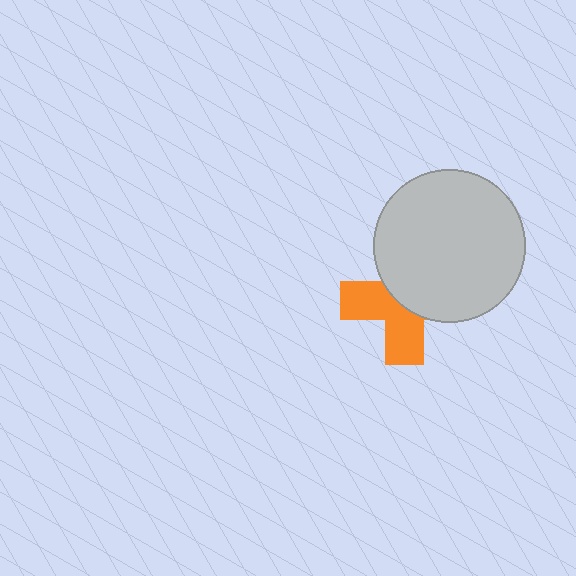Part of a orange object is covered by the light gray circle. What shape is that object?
It is a cross.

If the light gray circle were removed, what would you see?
You would see the complete orange cross.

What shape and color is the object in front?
The object in front is a light gray circle.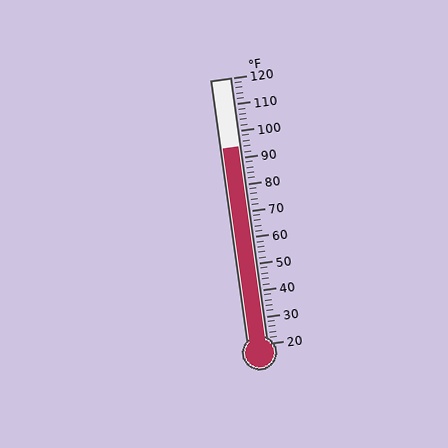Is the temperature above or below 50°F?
The temperature is above 50°F.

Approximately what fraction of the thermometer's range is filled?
The thermometer is filled to approximately 75% of its range.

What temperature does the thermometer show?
The thermometer shows approximately 94°F.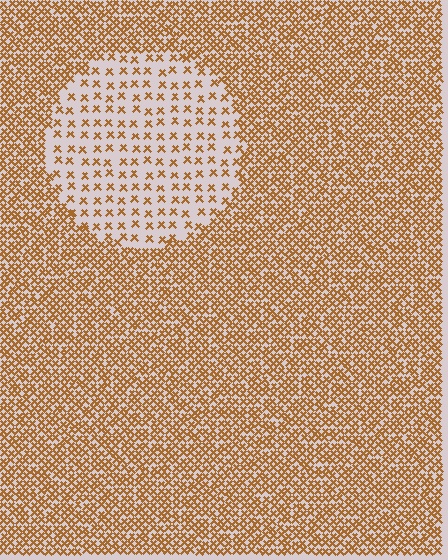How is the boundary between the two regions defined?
The boundary is defined by a change in element density (approximately 3.0x ratio). All elements are the same color, size, and shape.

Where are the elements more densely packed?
The elements are more densely packed outside the circle boundary.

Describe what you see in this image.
The image contains small brown elements arranged at two different densities. A circle-shaped region is visible where the elements are less densely packed than the surrounding area.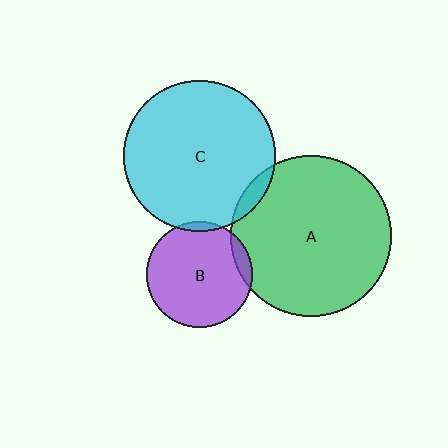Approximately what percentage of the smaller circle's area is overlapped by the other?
Approximately 5%.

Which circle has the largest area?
Circle A (green).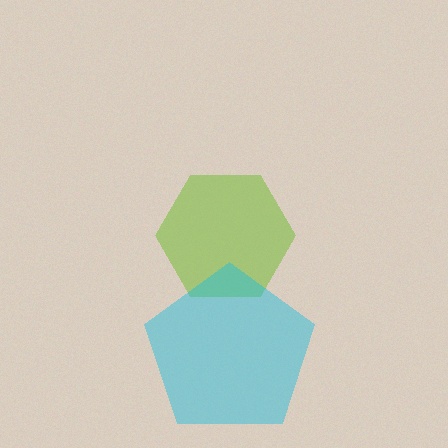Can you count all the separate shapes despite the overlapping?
Yes, there are 2 separate shapes.